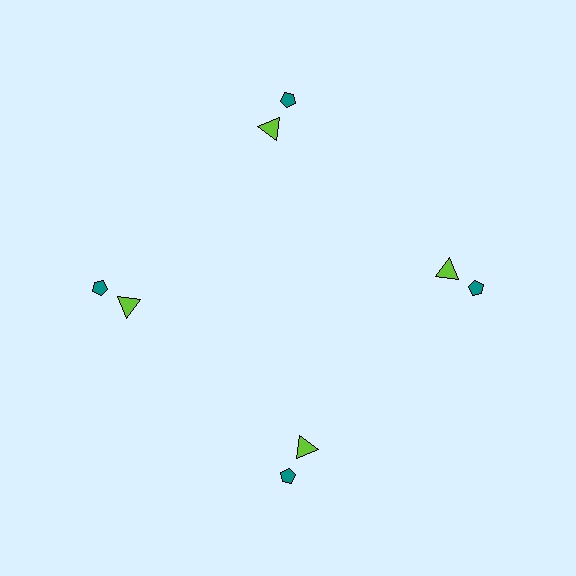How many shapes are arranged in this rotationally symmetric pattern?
There are 8 shapes, arranged in 4 groups of 2.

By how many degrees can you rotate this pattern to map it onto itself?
The pattern maps onto itself every 90 degrees of rotation.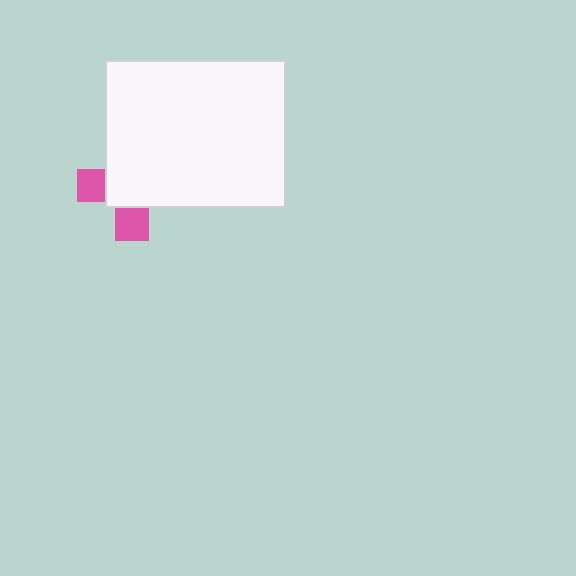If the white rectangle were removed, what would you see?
You would see the complete pink cross.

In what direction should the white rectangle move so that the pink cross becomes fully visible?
The white rectangle should move toward the upper-right. That is the shortest direction to clear the overlap and leave the pink cross fully visible.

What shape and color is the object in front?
The object in front is a white rectangle.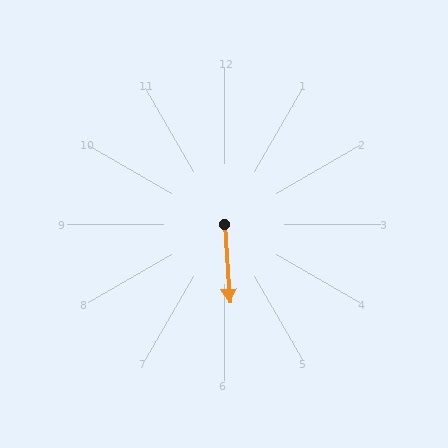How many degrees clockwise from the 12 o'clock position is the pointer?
Approximately 176 degrees.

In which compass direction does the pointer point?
South.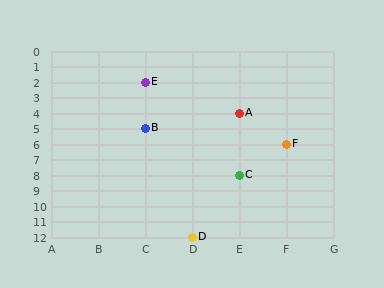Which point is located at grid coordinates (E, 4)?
Point A is at (E, 4).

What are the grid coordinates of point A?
Point A is at grid coordinates (E, 4).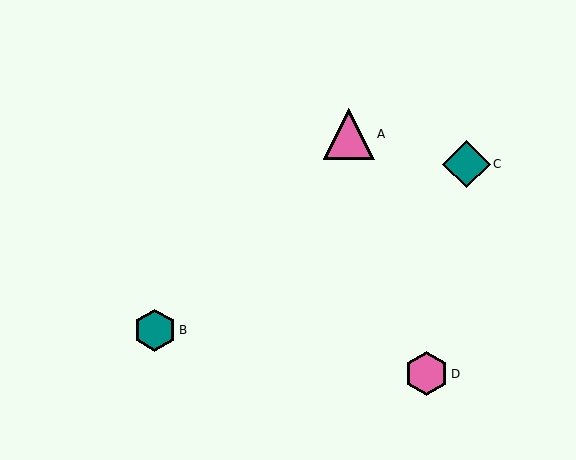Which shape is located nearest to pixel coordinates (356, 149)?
The pink triangle (labeled A) at (349, 134) is nearest to that location.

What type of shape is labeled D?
Shape D is a pink hexagon.